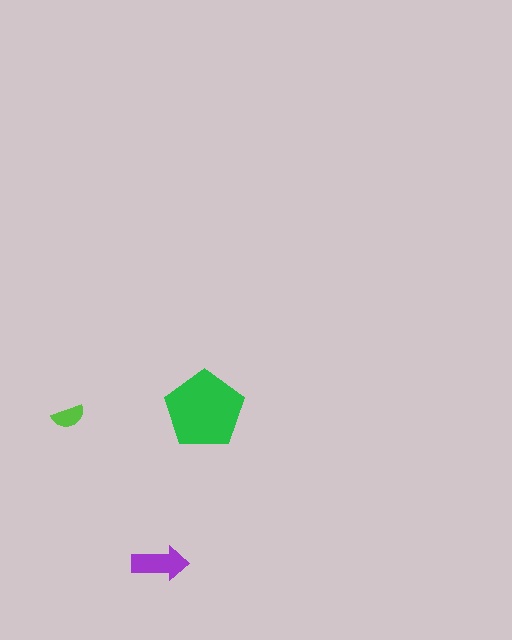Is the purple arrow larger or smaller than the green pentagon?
Smaller.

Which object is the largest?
The green pentagon.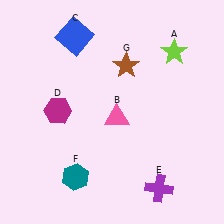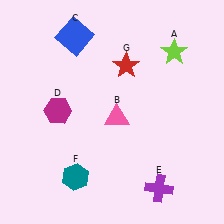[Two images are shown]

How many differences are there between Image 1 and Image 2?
There is 1 difference between the two images.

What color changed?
The star (G) changed from brown in Image 1 to red in Image 2.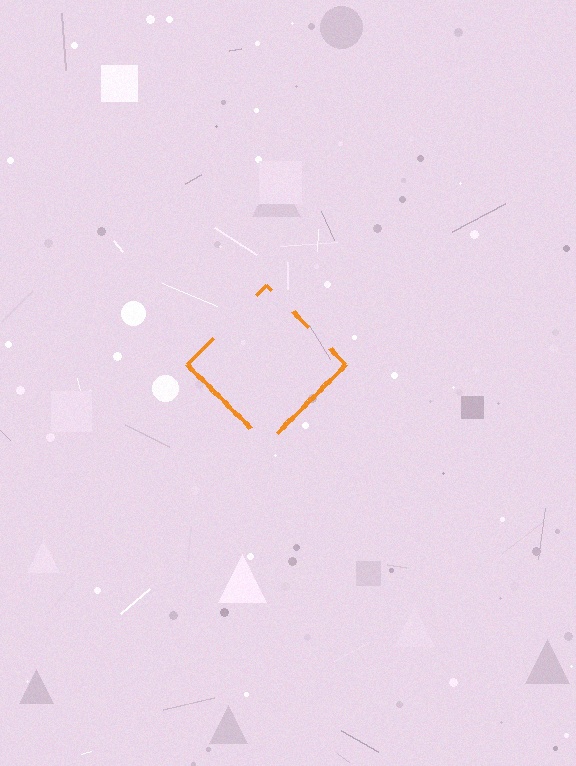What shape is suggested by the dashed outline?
The dashed outline suggests a diamond.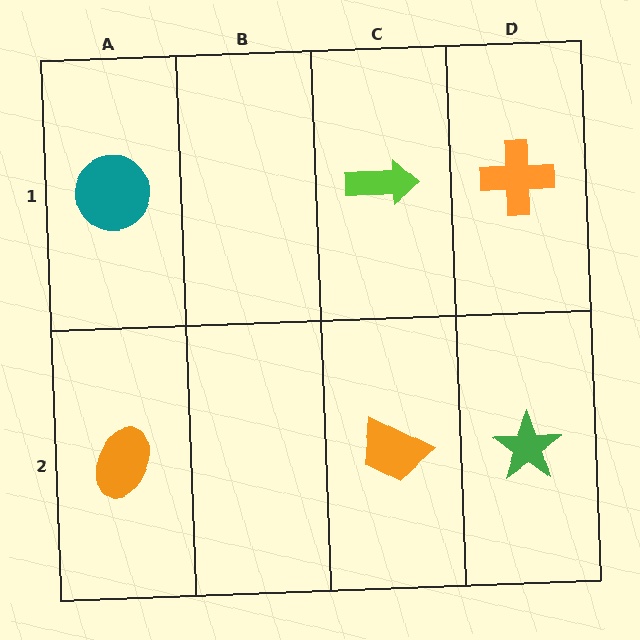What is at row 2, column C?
An orange trapezoid.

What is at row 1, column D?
An orange cross.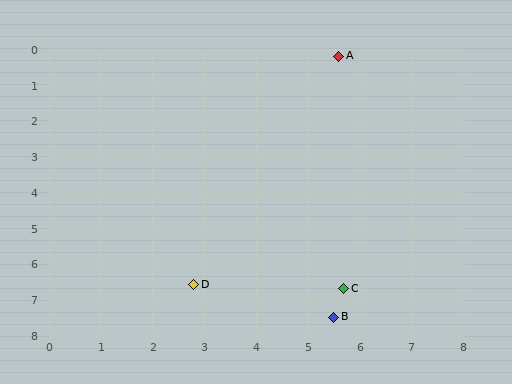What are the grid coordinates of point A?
Point A is at approximately (5.6, 0.2).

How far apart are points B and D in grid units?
Points B and D are about 2.8 grid units apart.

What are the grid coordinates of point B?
Point B is at approximately (5.5, 7.5).